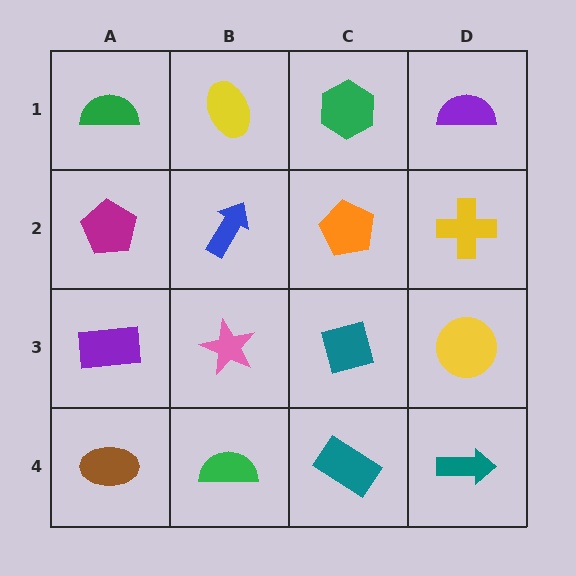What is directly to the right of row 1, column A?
A yellow ellipse.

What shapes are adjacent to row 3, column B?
A blue arrow (row 2, column B), a green semicircle (row 4, column B), a purple rectangle (row 3, column A), a teal diamond (row 3, column C).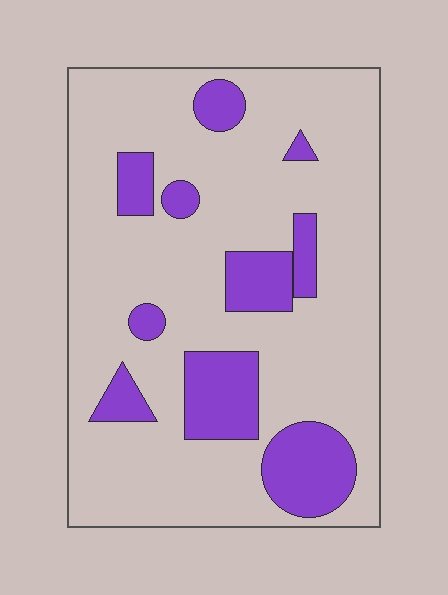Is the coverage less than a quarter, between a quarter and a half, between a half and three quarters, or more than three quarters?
Less than a quarter.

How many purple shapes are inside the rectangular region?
10.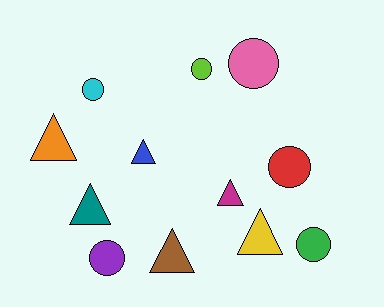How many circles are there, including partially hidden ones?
There are 6 circles.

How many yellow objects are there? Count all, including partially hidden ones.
There is 1 yellow object.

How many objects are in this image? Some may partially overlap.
There are 12 objects.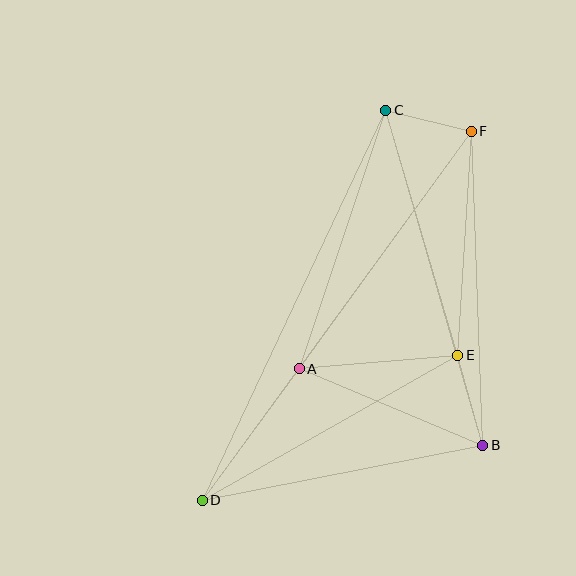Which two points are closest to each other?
Points C and F are closest to each other.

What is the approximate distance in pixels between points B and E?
The distance between B and E is approximately 93 pixels.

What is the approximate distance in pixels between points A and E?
The distance between A and E is approximately 159 pixels.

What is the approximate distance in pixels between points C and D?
The distance between C and D is approximately 431 pixels.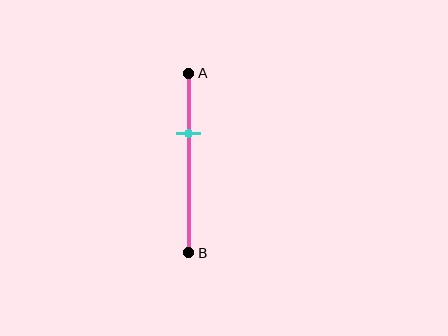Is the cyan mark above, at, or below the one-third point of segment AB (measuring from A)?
The cyan mark is approximately at the one-third point of segment AB.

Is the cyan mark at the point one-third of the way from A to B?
Yes, the mark is approximately at the one-third point.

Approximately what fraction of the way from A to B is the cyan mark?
The cyan mark is approximately 35% of the way from A to B.